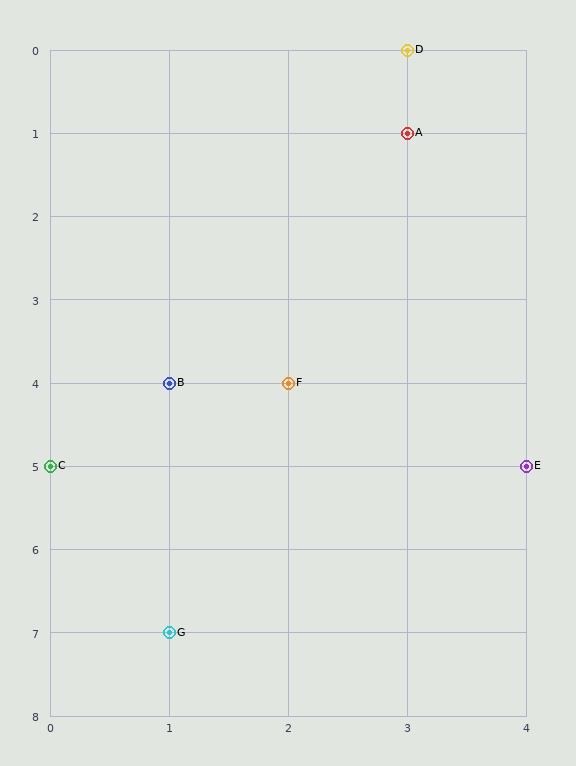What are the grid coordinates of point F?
Point F is at grid coordinates (2, 4).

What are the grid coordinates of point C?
Point C is at grid coordinates (0, 5).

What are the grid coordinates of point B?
Point B is at grid coordinates (1, 4).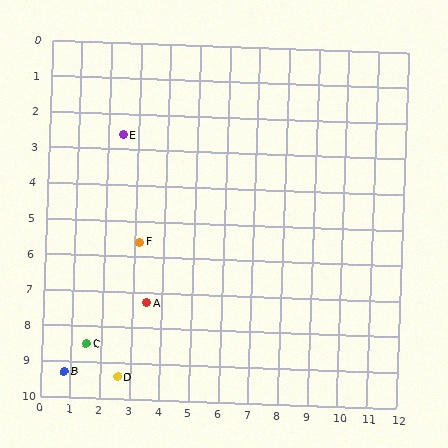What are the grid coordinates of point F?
Point F is at approximately (3.2, 5.6).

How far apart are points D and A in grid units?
Points D and A are about 2.3 grid units apart.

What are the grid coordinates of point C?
Point C is at approximately (1.5, 8.5).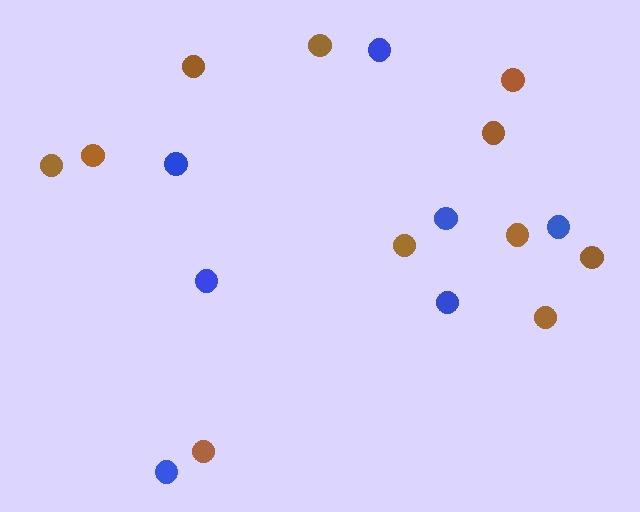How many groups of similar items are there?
There are 2 groups: one group of brown circles (11) and one group of blue circles (7).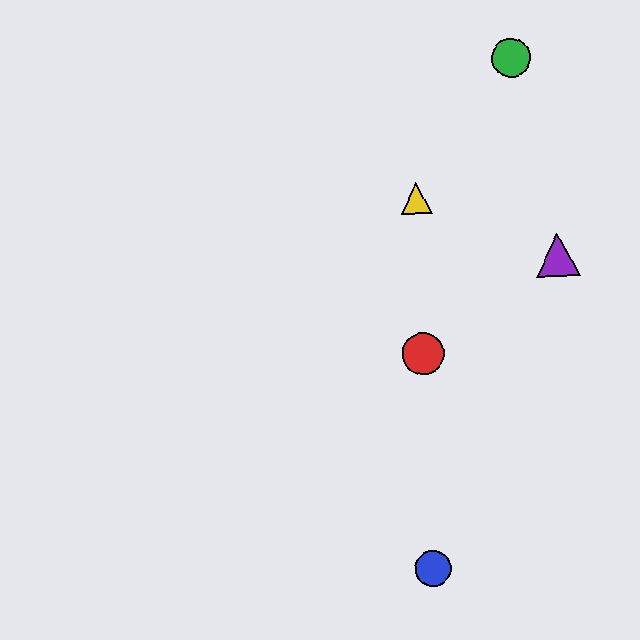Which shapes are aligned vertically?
The red circle, the blue circle, the yellow triangle are aligned vertically.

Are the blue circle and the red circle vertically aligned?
Yes, both are at x≈433.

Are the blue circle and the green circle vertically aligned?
No, the blue circle is at x≈433 and the green circle is at x≈511.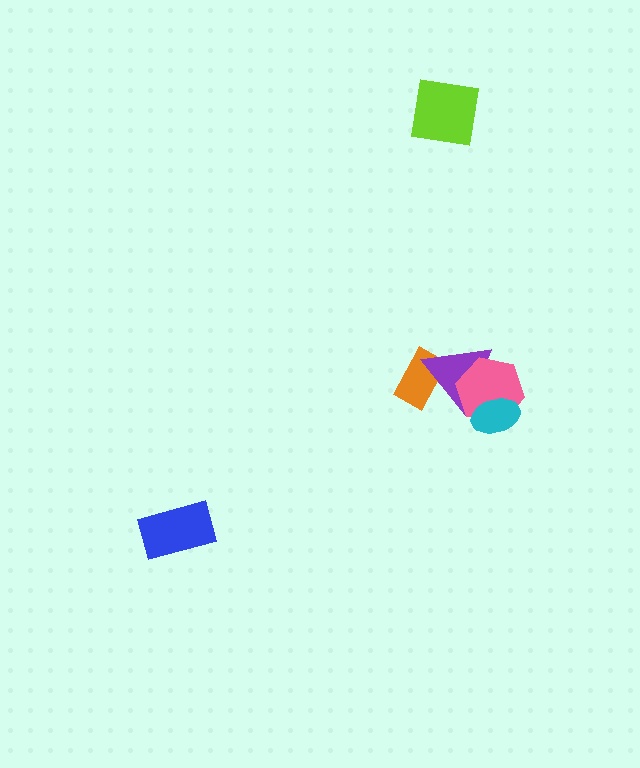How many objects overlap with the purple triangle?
3 objects overlap with the purple triangle.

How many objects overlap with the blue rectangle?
0 objects overlap with the blue rectangle.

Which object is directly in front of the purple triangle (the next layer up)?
The pink hexagon is directly in front of the purple triangle.